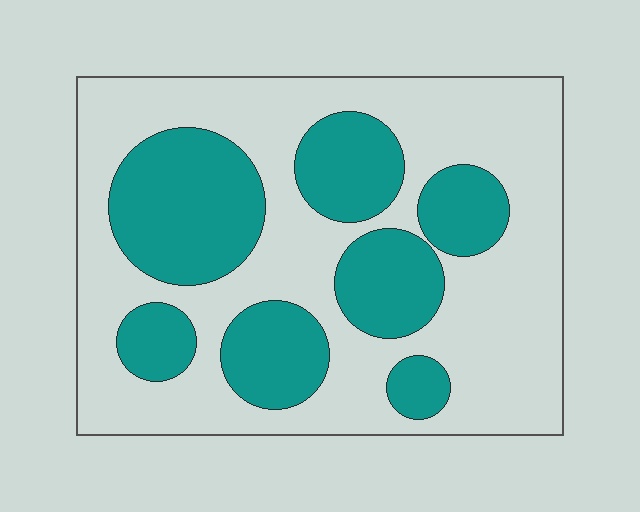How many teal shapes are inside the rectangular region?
7.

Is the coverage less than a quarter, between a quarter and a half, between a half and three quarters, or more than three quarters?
Between a quarter and a half.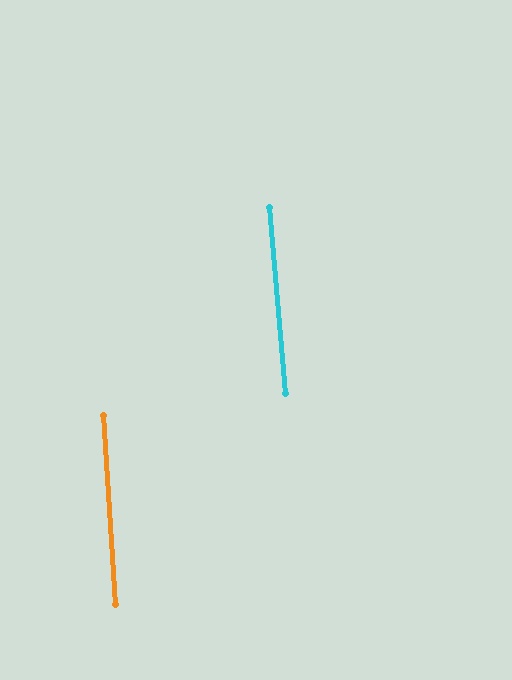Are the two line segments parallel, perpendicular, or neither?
Parallel — their directions differ by only 1.0°.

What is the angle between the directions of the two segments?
Approximately 1 degree.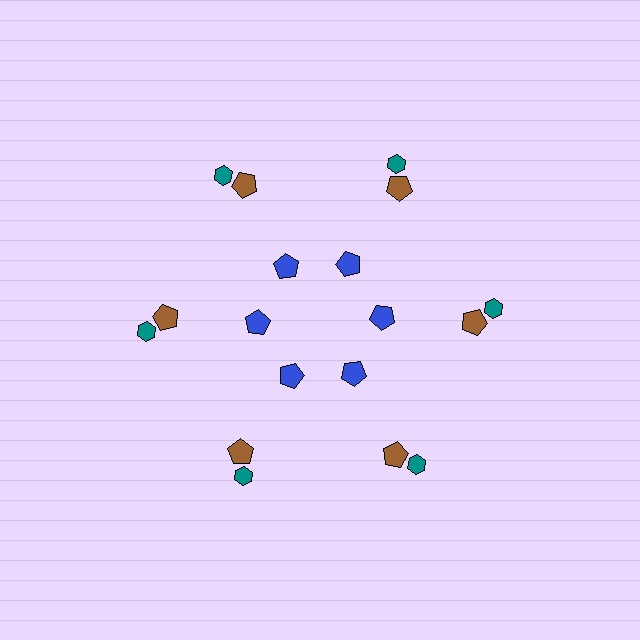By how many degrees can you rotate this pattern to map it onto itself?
The pattern maps onto itself every 60 degrees of rotation.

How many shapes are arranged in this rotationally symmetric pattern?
There are 18 shapes, arranged in 6 groups of 3.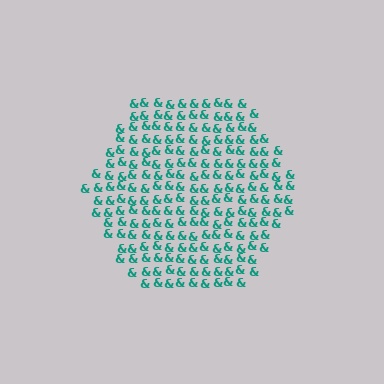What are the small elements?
The small elements are ampersands.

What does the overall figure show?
The overall figure shows a hexagon.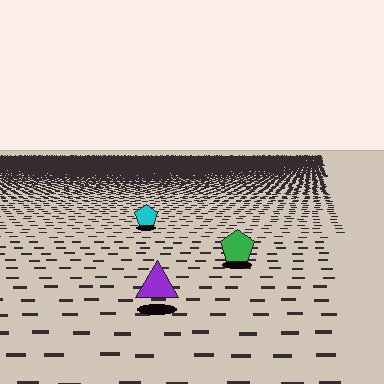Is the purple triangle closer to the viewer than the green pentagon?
Yes. The purple triangle is closer — you can tell from the texture gradient: the ground texture is coarser near it.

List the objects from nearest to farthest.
From nearest to farthest: the purple triangle, the green pentagon, the cyan pentagon.